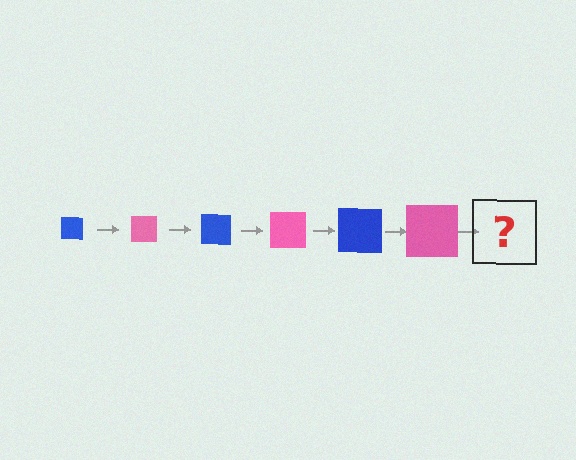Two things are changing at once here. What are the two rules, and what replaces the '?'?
The two rules are that the square grows larger each step and the color cycles through blue and pink. The '?' should be a blue square, larger than the previous one.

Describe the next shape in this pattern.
It should be a blue square, larger than the previous one.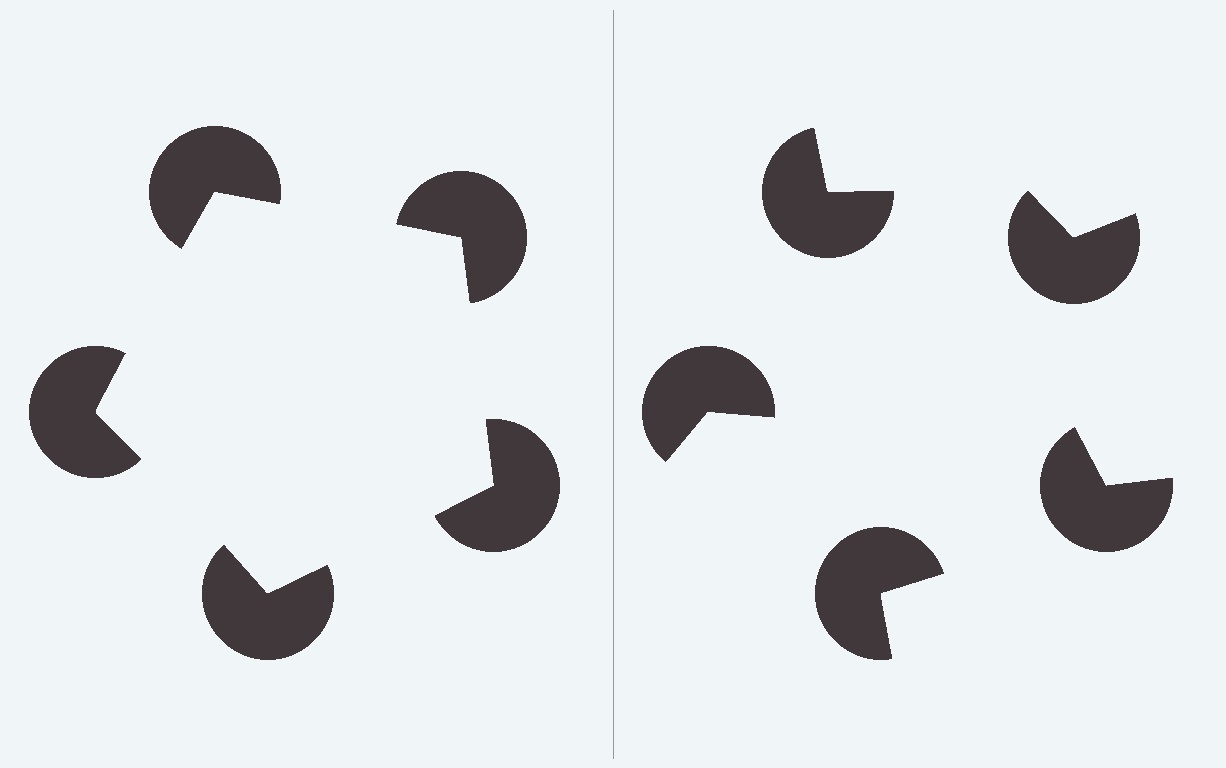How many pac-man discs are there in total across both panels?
10 — 5 on each side.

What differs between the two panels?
The pac-man discs are positioned identically on both sides; only the wedge orientations differ. On the left they align to a pentagon; on the right they are misaligned.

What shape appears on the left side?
An illusory pentagon.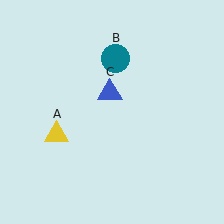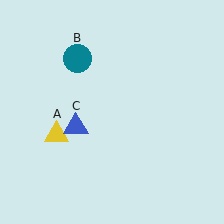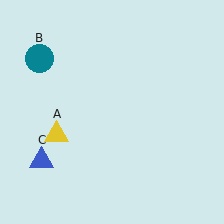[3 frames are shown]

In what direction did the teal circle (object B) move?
The teal circle (object B) moved left.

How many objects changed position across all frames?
2 objects changed position: teal circle (object B), blue triangle (object C).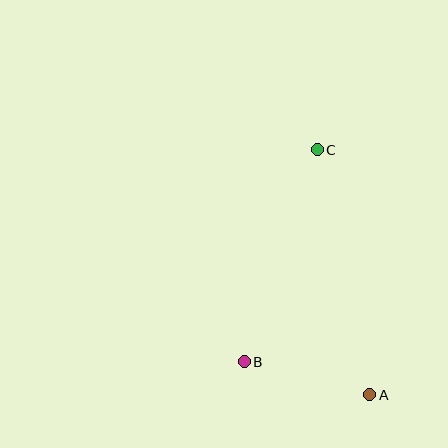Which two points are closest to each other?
Points A and B are closest to each other.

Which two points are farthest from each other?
Points A and C are farthest from each other.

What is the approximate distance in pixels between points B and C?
The distance between B and C is approximately 224 pixels.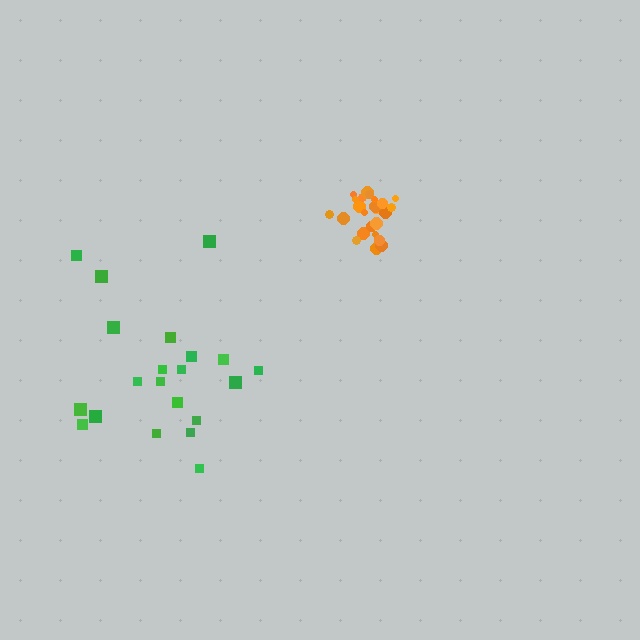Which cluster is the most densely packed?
Orange.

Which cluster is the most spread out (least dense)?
Green.